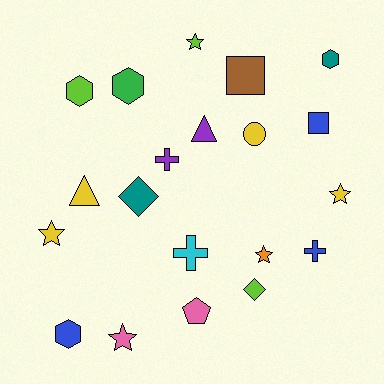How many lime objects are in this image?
There are 3 lime objects.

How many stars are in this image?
There are 5 stars.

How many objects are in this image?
There are 20 objects.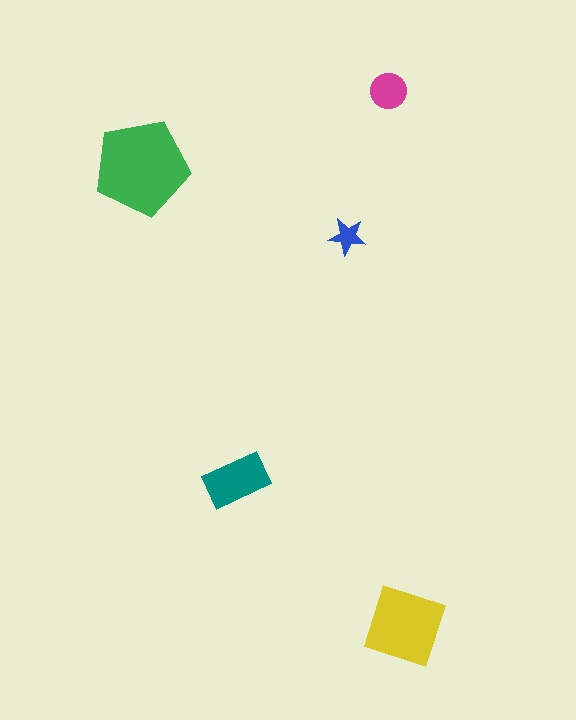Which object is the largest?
The green pentagon.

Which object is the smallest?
The blue star.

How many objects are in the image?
There are 5 objects in the image.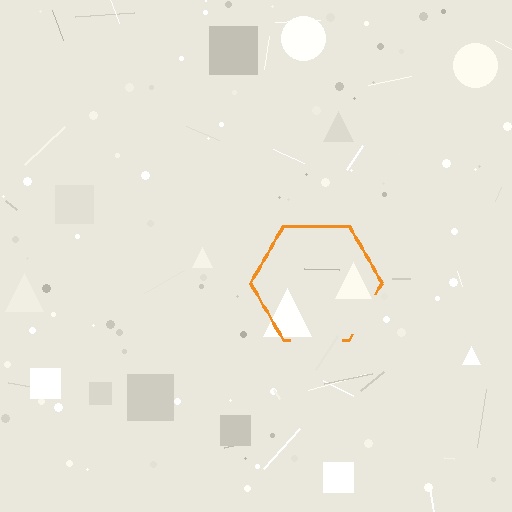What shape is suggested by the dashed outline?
The dashed outline suggests a hexagon.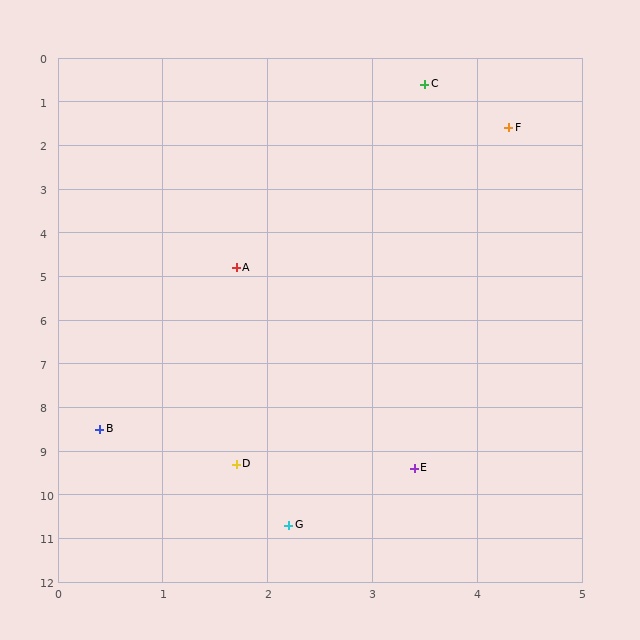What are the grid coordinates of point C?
Point C is at approximately (3.5, 0.6).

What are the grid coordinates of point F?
Point F is at approximately (4.3, 1.6).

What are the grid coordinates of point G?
Point G is at approximately (2.2, 10.7).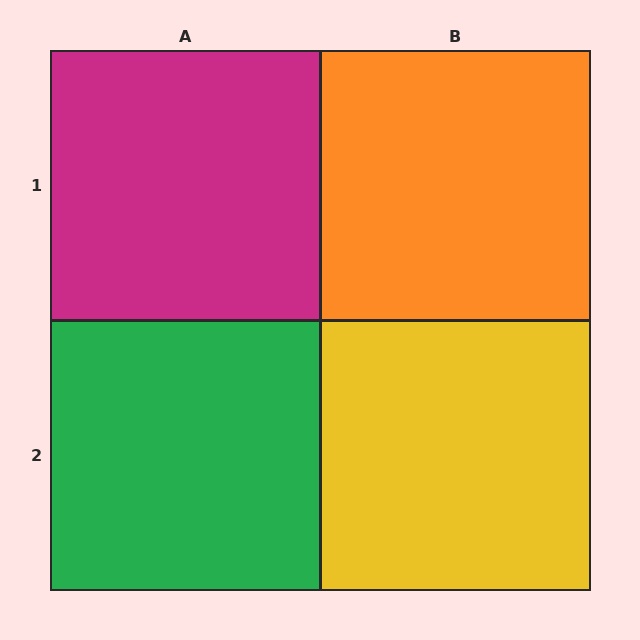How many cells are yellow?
1 cell is yellow.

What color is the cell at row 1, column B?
Orange.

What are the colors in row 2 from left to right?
Green, yellow.